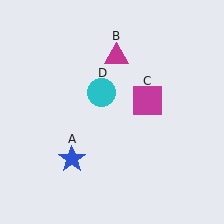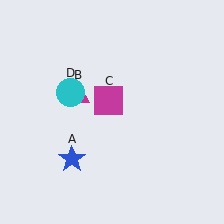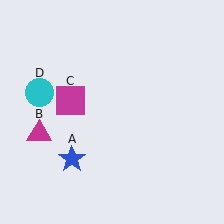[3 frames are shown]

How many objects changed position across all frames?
3 objects changed position: magenta triangle (object B), magenta square (object C), cyan circle (object D).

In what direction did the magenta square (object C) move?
The magenta square (object C) moved left.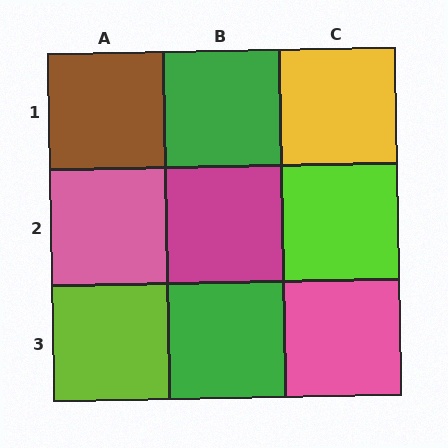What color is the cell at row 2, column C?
Lime.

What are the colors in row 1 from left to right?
Brown, green, yellow.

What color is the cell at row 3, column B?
Green.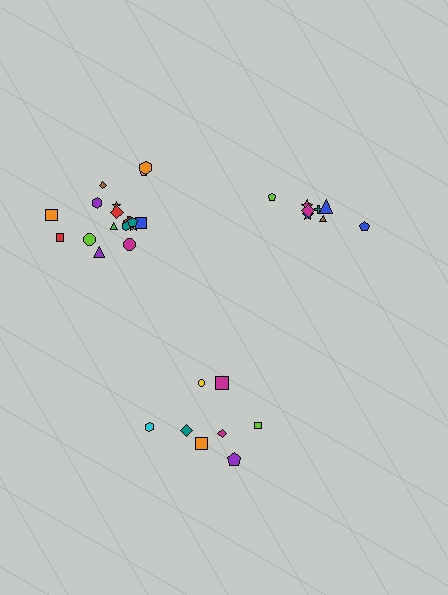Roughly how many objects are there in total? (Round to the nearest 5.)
Roughly 35 objects in total.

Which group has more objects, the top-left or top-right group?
The top-left group.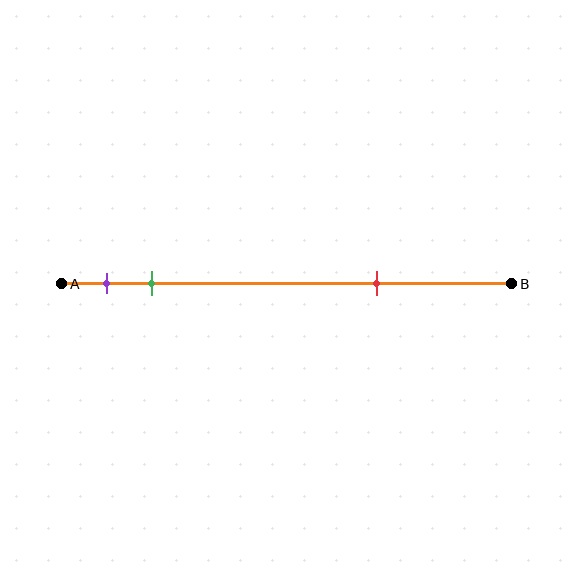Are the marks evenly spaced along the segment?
No, the marks are not evenly spaced.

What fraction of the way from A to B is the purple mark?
The purple mark is approximately 10% (0.1) of the way from A to B.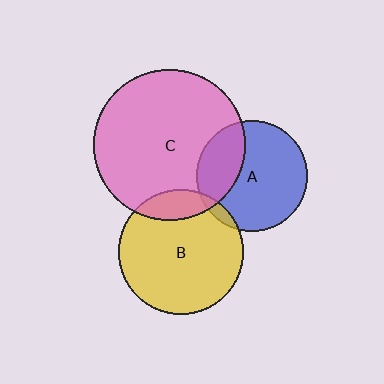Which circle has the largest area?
Circle C (pink).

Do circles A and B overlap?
Yes.